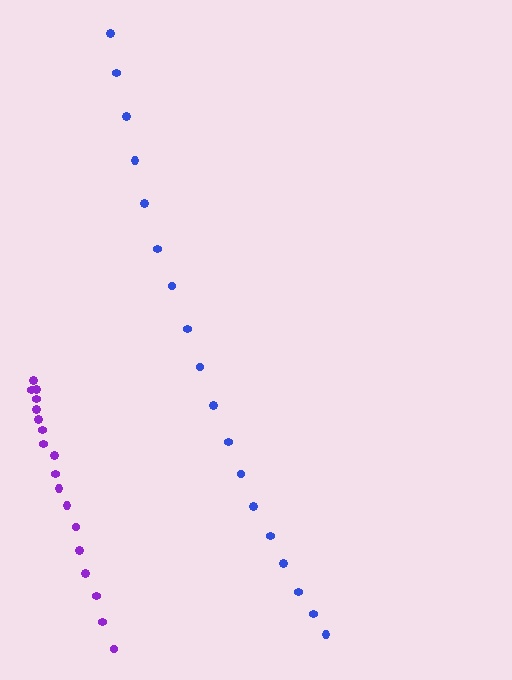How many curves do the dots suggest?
There are 2 distinct paths.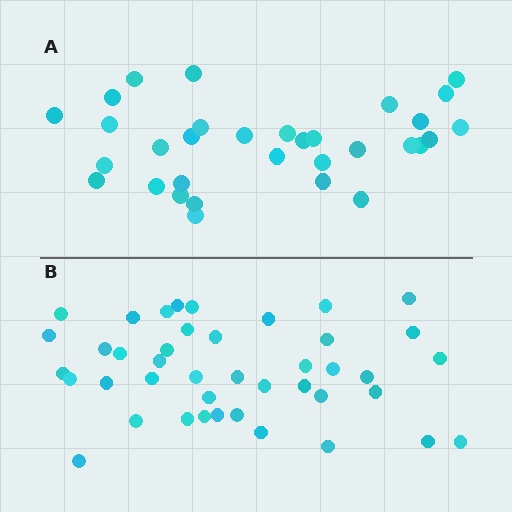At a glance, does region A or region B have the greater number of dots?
Region B (the bottom region) has more dots.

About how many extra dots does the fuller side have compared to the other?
Region B has roughly 10 or so more dots than region A.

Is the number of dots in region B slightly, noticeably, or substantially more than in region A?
Region B has noticeably more, but not dramatically so. The ratio is roughly 1.3 to 1.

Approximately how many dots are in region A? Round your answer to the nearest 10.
About 30 dots. (The exact count is 32, which rounds to 30.)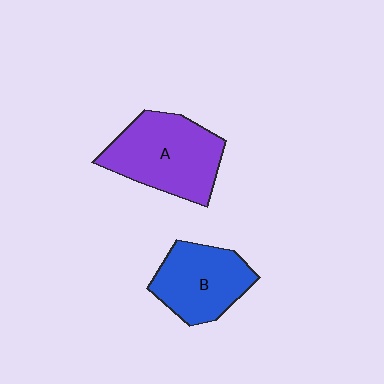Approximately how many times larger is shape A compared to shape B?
Approximately 1.3 times.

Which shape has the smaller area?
Shape B (blue).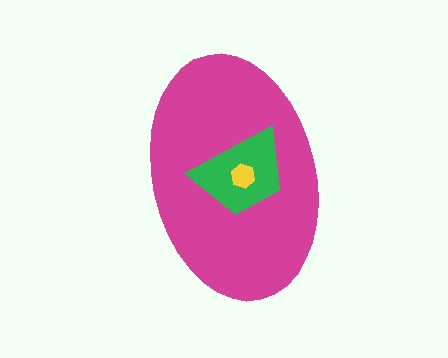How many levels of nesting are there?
3.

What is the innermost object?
The yellow hexagon.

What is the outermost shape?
The magenta ellipse.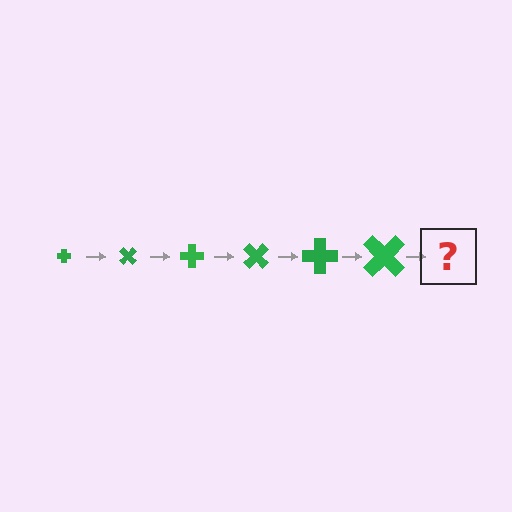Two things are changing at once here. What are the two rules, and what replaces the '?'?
The two rules are that the cross grows larger each step and it rotates 45 degrees each step. The '?' should be a cross, larger than the previous one and rotated 270 degrees from the start.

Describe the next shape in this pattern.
It should be a cross, larger than the previous one and rotated 270 degrees from the start.